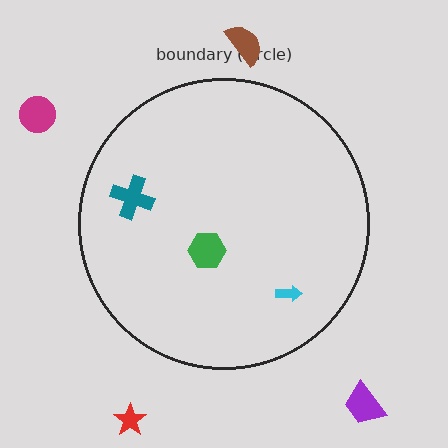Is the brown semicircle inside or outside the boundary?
Outside.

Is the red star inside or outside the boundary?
Outside.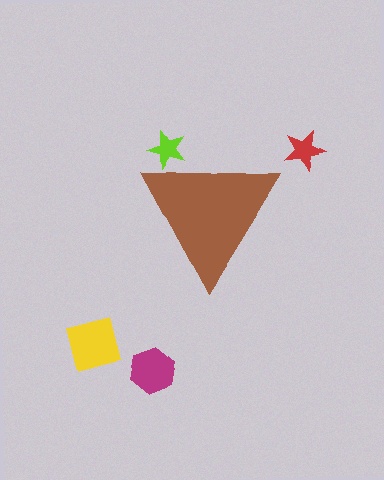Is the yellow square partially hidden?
No, the yellow square is fully visible.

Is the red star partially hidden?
No, the red star is fully visible.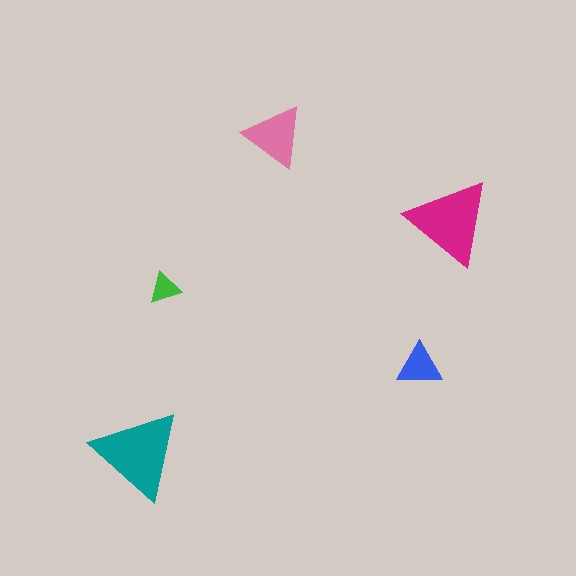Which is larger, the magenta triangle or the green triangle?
The magenta one.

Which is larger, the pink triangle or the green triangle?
The pink one.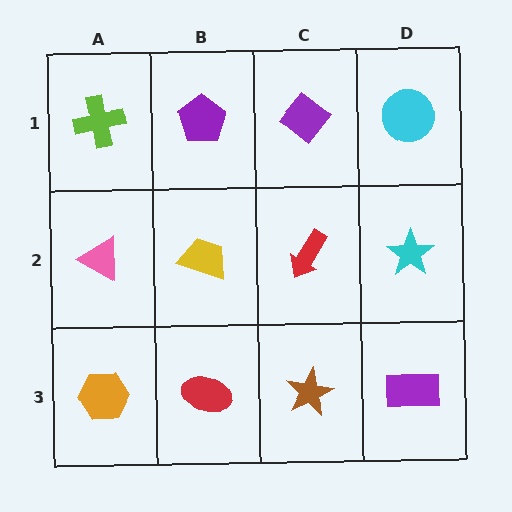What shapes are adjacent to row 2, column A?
A lime cross (row 1, column A), an orange hexagon (row 3, column A), a yellow trapezoid (row 2, column B).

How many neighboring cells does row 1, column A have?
2.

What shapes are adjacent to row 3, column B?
A yellow trapezoid (row 2, column B), an orange hexagon (row 3, column A), a brown star (row 3, column C).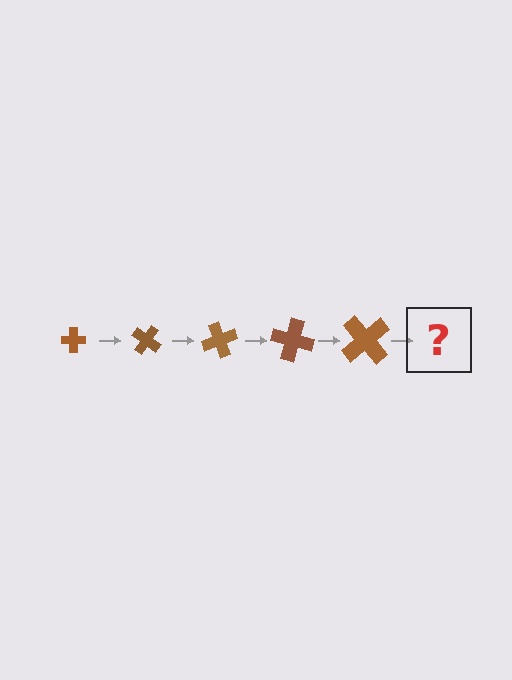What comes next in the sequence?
The next element should be a cross, larger than the previous one and rotated 175 degrees from the start.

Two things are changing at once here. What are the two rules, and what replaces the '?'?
The two rules are that the cross grows larger each step and it rotates 35 degrees each step. The '?' should be a cross, larger than the previous one and rotated 175 degrees from the start.